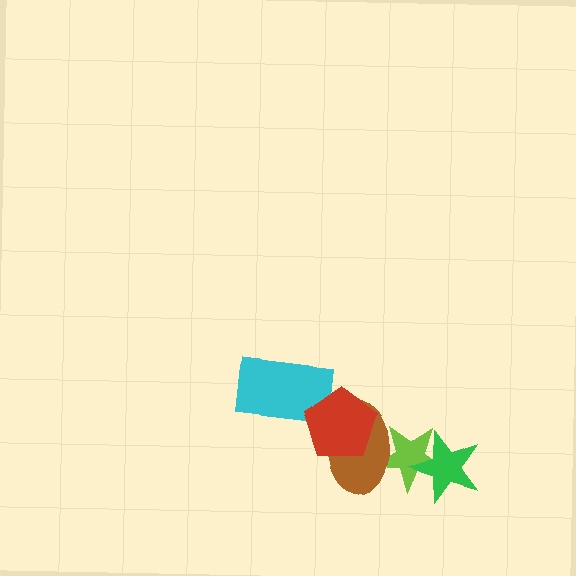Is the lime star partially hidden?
Yes, it is partially covered by another shape.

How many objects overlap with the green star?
1 object overlaps with the green star.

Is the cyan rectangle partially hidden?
Yes, it is partially covered by another shape.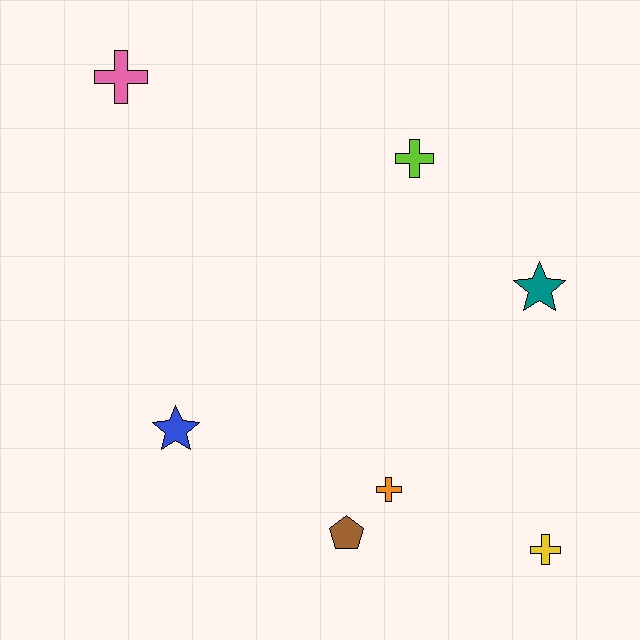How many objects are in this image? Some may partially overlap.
There are 7 objects.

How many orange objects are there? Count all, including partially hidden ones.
There is 1 orange object.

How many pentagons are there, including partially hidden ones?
There is 1 pentagon.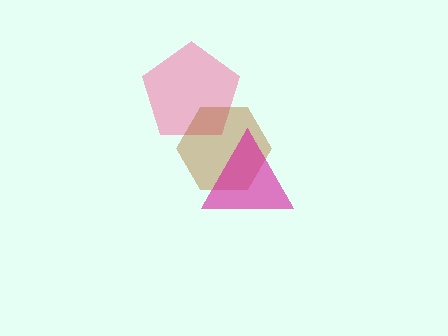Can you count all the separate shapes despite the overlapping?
Yes, there are 3 separate shapes.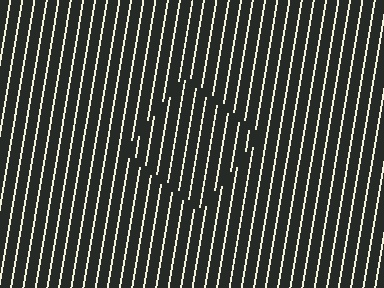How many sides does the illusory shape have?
4 sides — the line-ends trace a square.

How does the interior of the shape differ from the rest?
The interior of the shape contains the same grating, shifted by half a period — the contour is defined by the phase discontinuity where line-ends from the inner and outer gratings abut.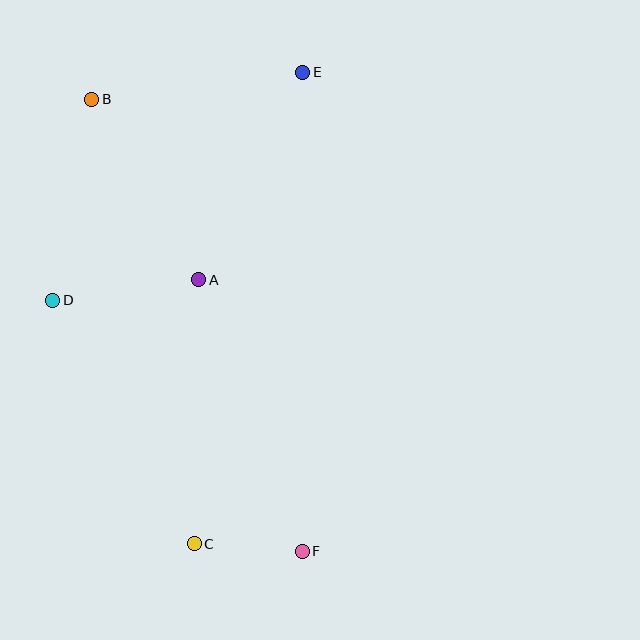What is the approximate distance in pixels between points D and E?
The distance between D and E is approximately 338 pixels.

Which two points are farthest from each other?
Points B and F are farthest from each other.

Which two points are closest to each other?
Points C and F are closest to each other.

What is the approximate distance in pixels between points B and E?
The distance between B and E is approximately 213 pixels.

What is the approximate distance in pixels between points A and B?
The distance between A and B is approximately 210 pixels.